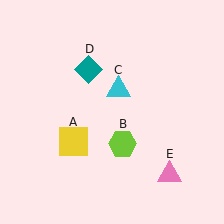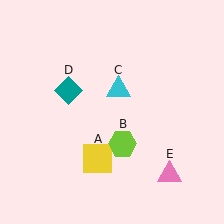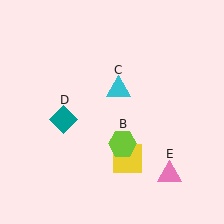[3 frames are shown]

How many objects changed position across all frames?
2 objects changed position: yellow square (object A), teal diamond (object D).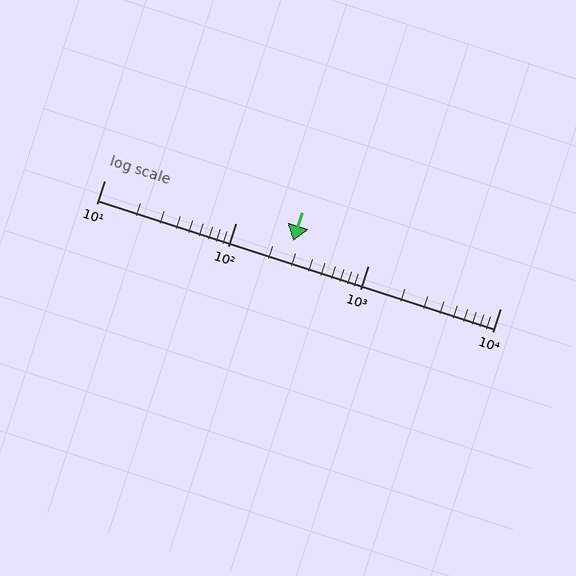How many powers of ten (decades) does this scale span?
The scale spans 3 decades, from 10 to 10000.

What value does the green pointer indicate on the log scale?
The pointer indicates approximately 270.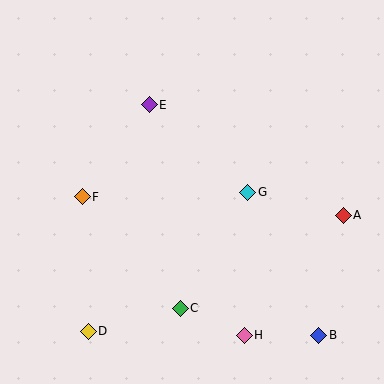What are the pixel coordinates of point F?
Point F is at (82, 197).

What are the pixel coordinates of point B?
Point B is at (319, 335).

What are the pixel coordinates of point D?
Point D is at (88, 331).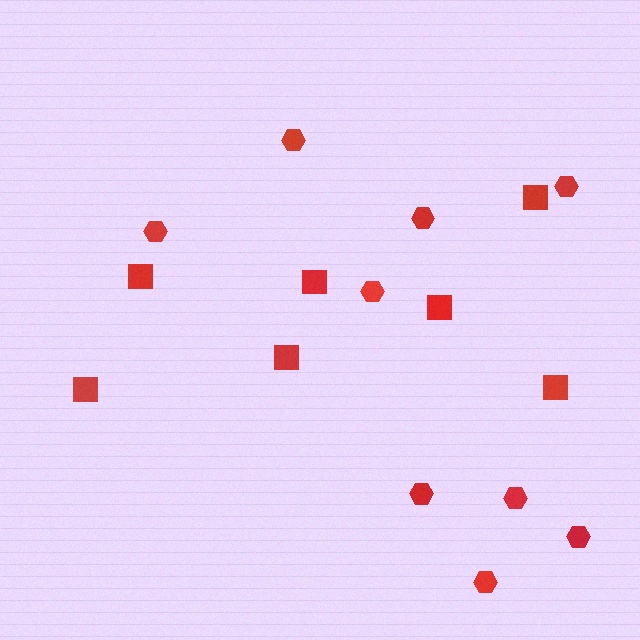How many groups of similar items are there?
There are 2 groups: one group of hexagons (9) and one group of squares (7).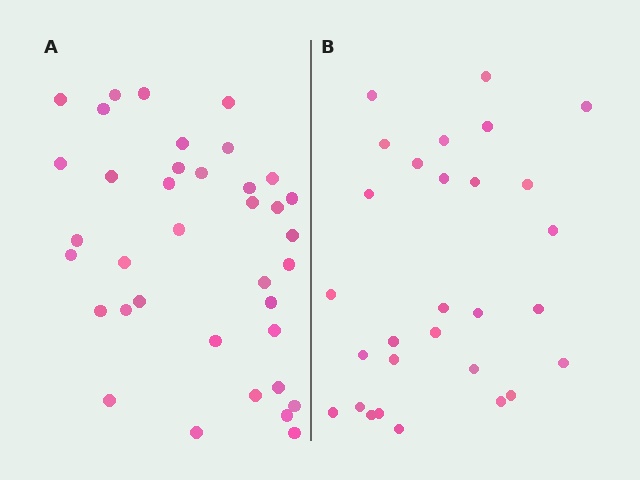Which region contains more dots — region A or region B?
Region A (the left region) has more dots.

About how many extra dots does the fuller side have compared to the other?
Region A has roughly 8 or so more dots than region B.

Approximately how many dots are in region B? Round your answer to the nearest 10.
About 30 dots. (The exact count is 29, which rounds to 30.)